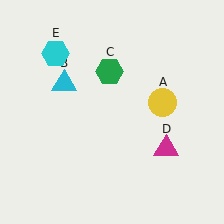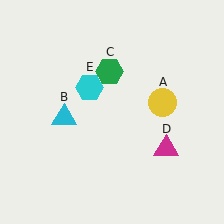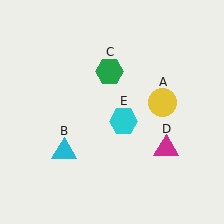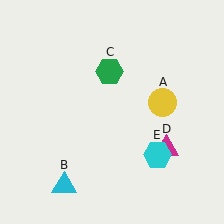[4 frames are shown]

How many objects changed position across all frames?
2 objects changed position: cyan triangle (object B), cyan hexagon (object E).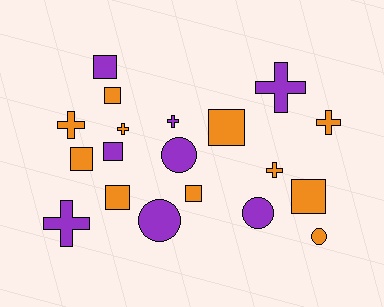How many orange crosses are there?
There are 4 orange crosses.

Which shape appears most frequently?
Square, with 8 objects.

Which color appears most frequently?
Orange, with 11 objects.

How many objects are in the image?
There are 19 objects.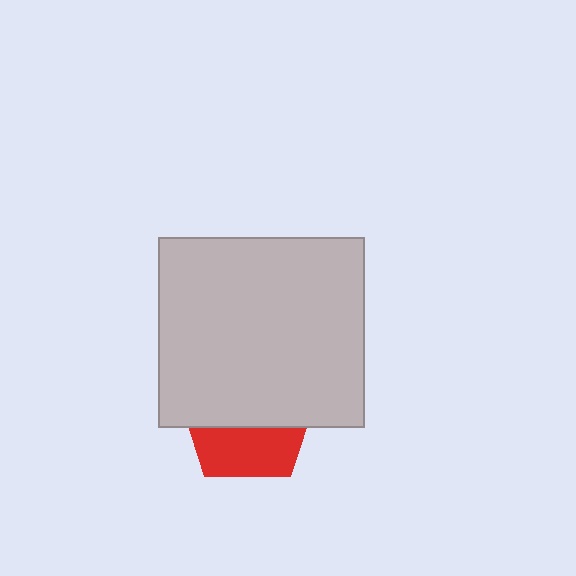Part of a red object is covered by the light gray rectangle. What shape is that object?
It is a pentagon.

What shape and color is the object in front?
The object in front is a light gray rectangle.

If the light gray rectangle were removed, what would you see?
You would see the complete red pentagon.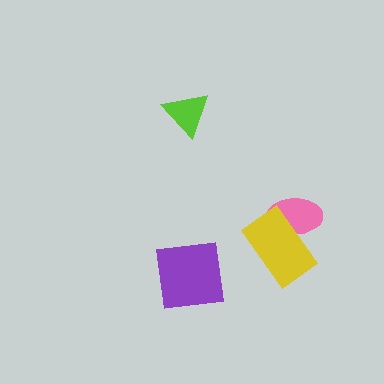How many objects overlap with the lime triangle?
0 objects overlap with the lime triangle.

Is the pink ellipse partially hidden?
Yes, it is partially covered by another shape.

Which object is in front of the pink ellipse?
The yellow rectangle is in front of the pink ellipse.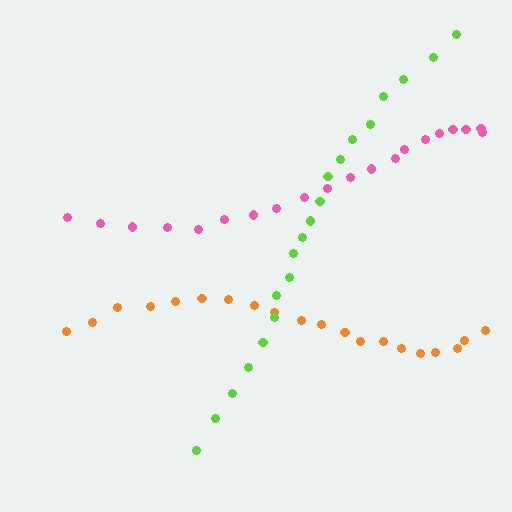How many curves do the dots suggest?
There are 3 distinct paths.